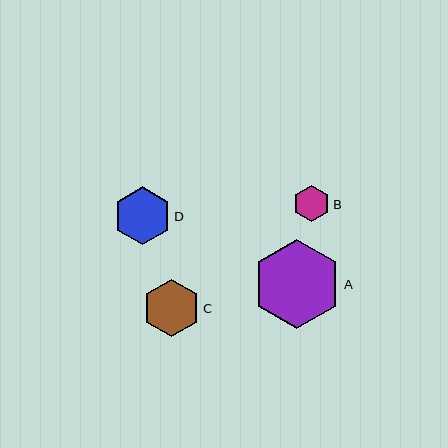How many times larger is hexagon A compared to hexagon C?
Hexagon A is approximately 1.6 times the size of hexagon C.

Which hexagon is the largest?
Hexagon A is the largest with a size of approximately 89 pixels.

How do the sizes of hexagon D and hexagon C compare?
Hexagon D and hexagon C are approximately the same size.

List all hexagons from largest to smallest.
From largest to smallest: A, D, C, B.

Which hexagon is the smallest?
Hexagon B is the smallest with a size of approximately 36 pixels.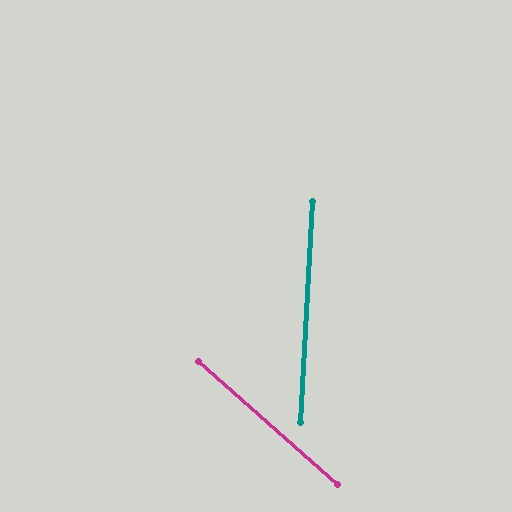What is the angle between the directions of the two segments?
Approximately 52 degrees.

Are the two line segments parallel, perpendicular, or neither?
Neither parallel nor perpendicular — they differ by about 52°.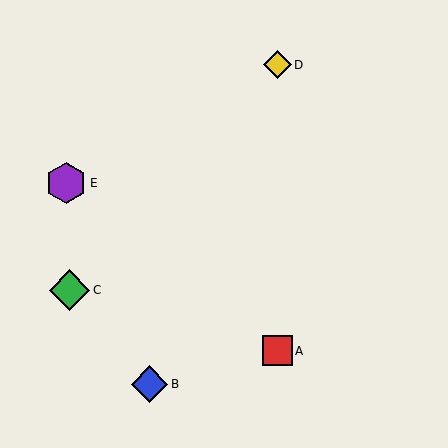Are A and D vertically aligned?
Yes, both are at x≈277.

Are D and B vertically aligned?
No, D is at x≈277 and B is at x≈149.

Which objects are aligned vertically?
Objects A, D are aligned vertically.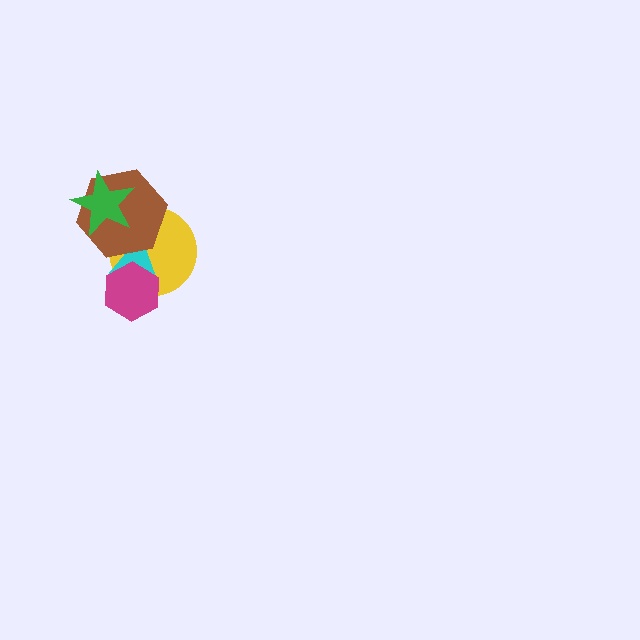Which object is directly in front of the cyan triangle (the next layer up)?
The magenta hexagon is directly in front of the cyan triangle.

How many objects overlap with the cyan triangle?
3 objects overlap with the cyan triangle.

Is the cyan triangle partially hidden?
Yes, it is partially covered by another shape.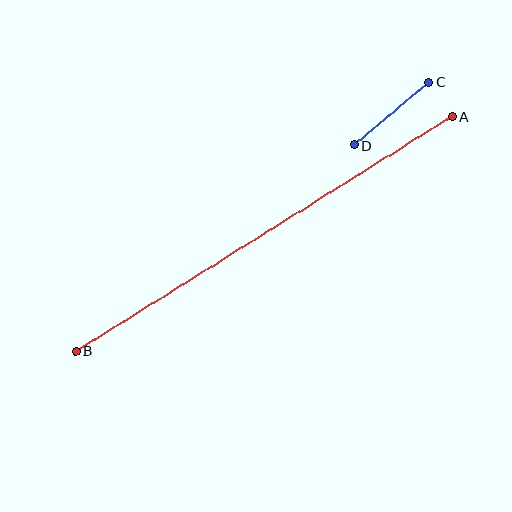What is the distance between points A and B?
The distance is approximately 443 pixels.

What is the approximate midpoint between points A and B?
The midpoint is at approximately (264, 234) pixels.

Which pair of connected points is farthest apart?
Points A and B are farthest apart.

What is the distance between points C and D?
The distance is approximately 98 pixels.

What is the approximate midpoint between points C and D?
The midpoint is at approximately (391, 114) pixels.